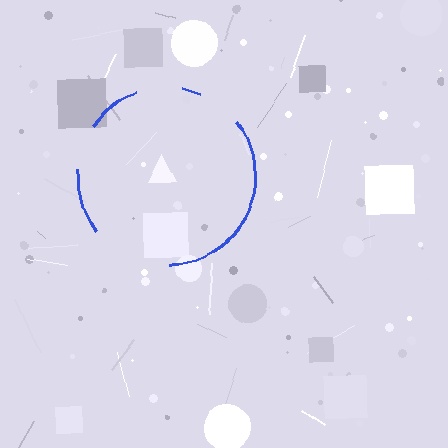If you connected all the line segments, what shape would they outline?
They would outline a circle.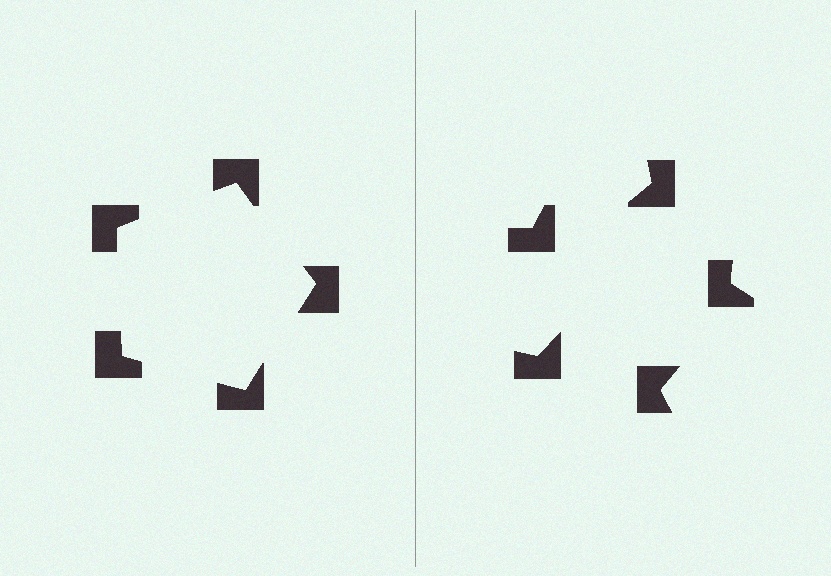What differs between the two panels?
The notched squares are positioned identically on both sides; only the wedge orientations differ. On the left they align to a pentagon; on the right they are misaligned.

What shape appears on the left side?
An illusory pentagon.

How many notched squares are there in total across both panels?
10 — 5 on each side.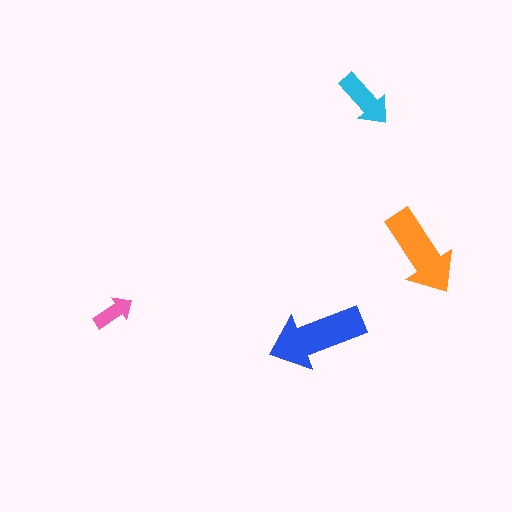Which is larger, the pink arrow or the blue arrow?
The blue one.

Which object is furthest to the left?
The pink arrow is leftmost.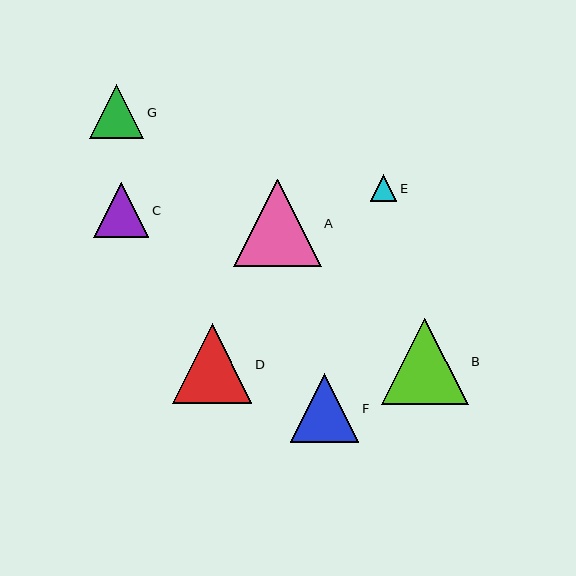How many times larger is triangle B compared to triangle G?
Triangle B is approximately 1.6 times the size of triangle G.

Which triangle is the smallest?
Triangle E is the smallest with a size of approximately 27 pixels.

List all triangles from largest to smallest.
From largest to smallest: A, B, D, F, C, G, E.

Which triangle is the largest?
Triangle A is the largest with a size of approximately 88 pixels.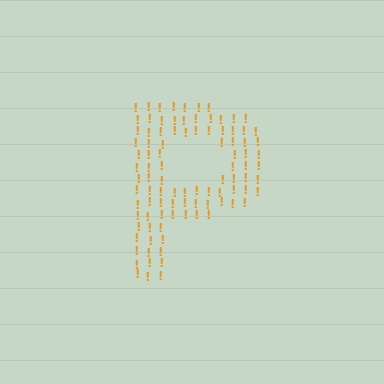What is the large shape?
The large shape is the letter P.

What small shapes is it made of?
It is made of small exclamation marks.